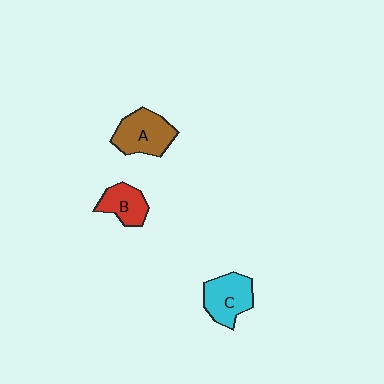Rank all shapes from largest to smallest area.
From largest to smallest: A (brown), C (cyan), B (red).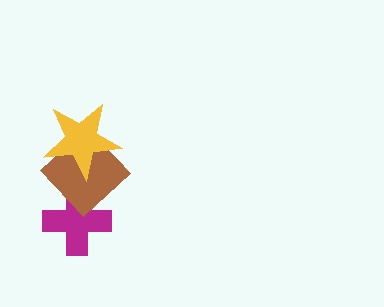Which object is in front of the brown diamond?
The yellow star is in front of the brown diamond.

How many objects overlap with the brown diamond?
2 objects overlap with the brown diamond.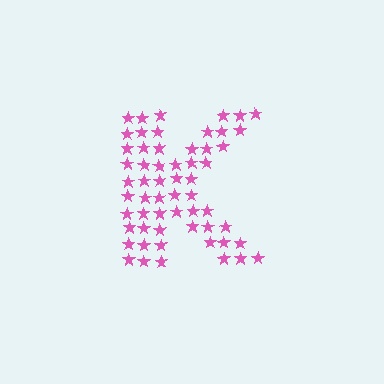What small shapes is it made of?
It is made of small stars.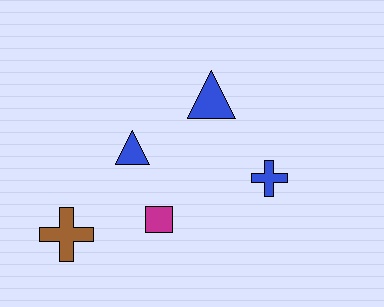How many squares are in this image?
There is 1 square.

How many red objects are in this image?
There are no red objects.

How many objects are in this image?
There are 5 objects.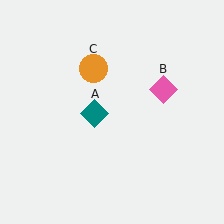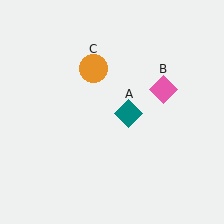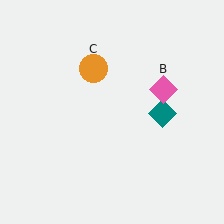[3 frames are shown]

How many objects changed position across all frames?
1 object changed position: teal diamond (object A).